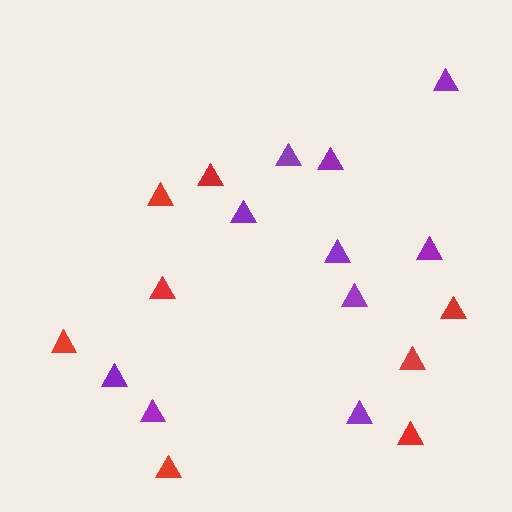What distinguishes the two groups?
There are 2 groups: one group of purple triangles (10) and one group of red triangles (8).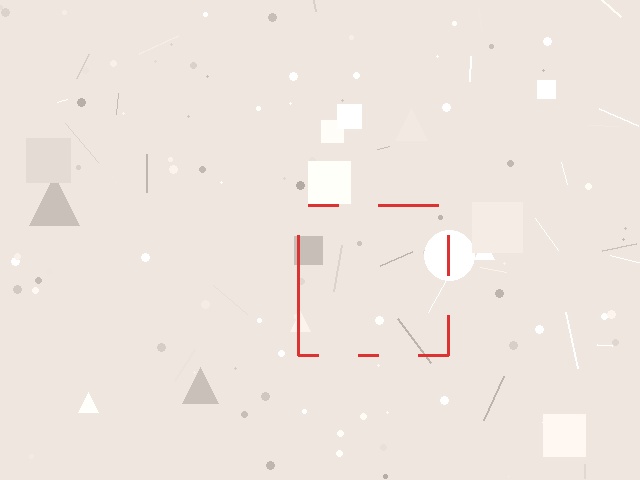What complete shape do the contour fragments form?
The contour fragments form a square.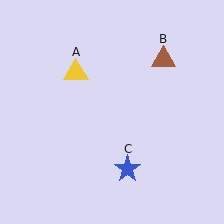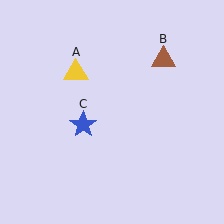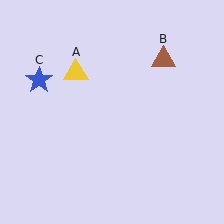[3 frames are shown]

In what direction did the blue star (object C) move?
The blue star (object C) moved up and to the left.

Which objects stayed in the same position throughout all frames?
Yellow triangle (object A) and brown triangle (object B) remained stationary.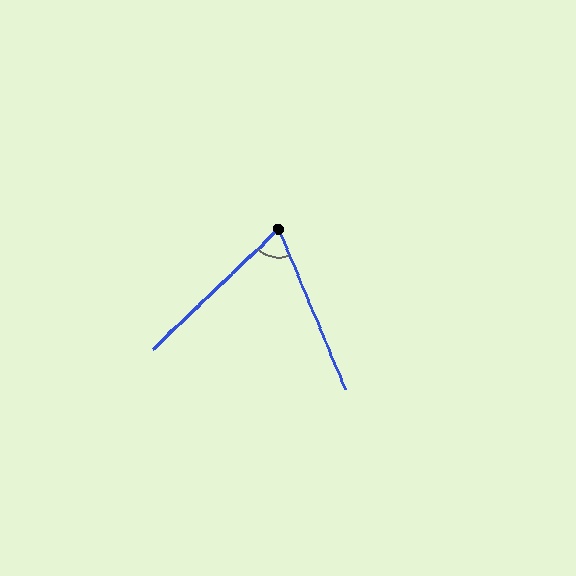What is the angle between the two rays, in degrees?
Approximately 69 degrees.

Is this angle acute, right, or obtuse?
It is acute.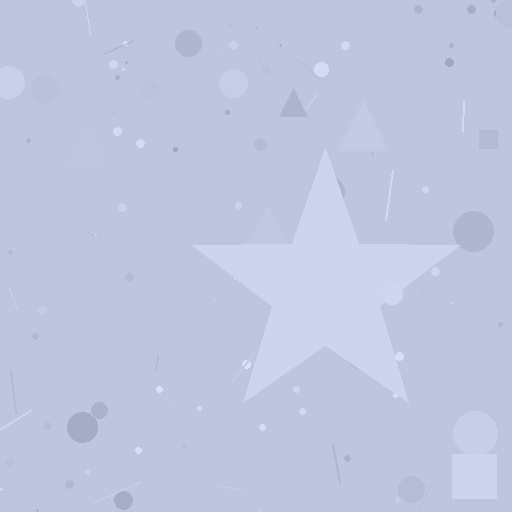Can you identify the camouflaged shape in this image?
The camouflaged shape is a star.